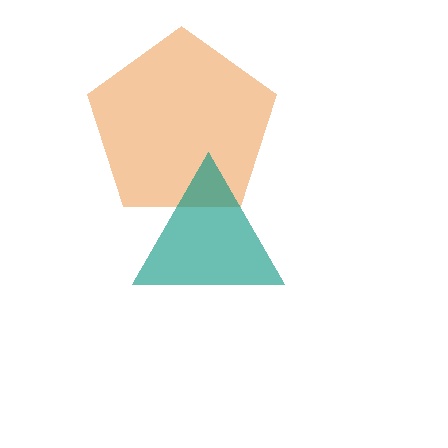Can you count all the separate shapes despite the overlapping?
Yes, there are 2 separate shapes.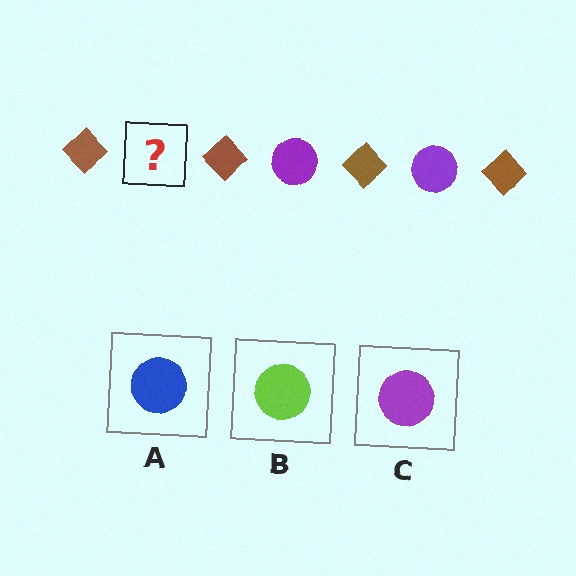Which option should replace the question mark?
Option C.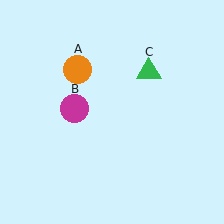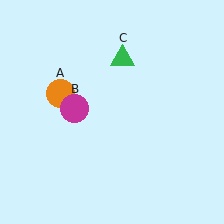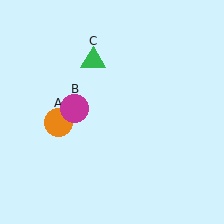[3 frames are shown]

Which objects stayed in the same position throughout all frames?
Magenta circle (object B) remained stationary.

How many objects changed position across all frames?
2 objects changed position: orange circle (object A), green triangle (object C).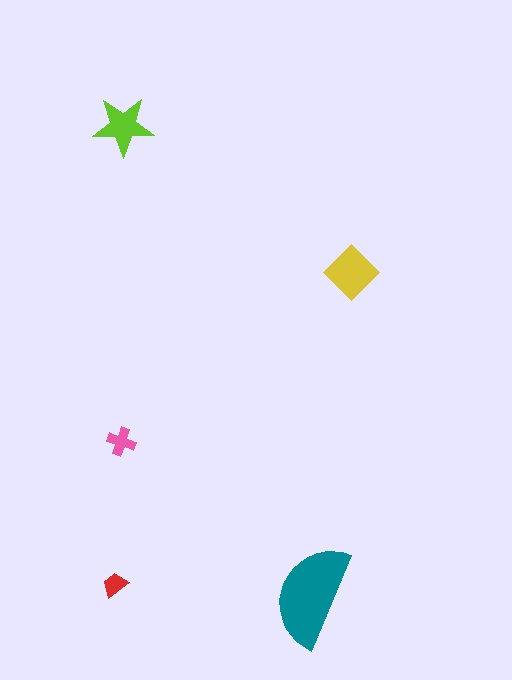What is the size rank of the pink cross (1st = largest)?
4th.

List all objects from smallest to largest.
The red trapezoid, the pink cross, the lime star, the yellow diamond, the teal semicircle.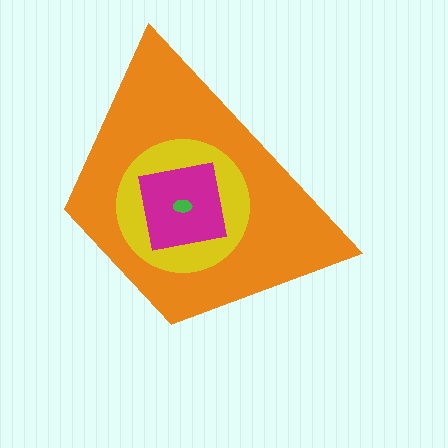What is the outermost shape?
The orange trapezoid.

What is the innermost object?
The green ellipse.